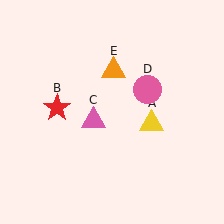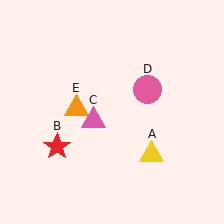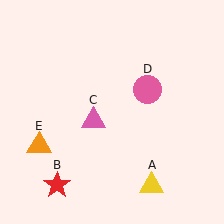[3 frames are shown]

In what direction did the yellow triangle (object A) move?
The yellow triangle (object A) moved down.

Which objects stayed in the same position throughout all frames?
Pink triangle (object C) and pink circle (object D) remained stationary.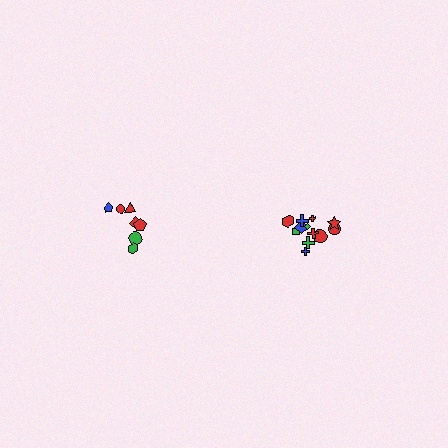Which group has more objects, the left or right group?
The right group.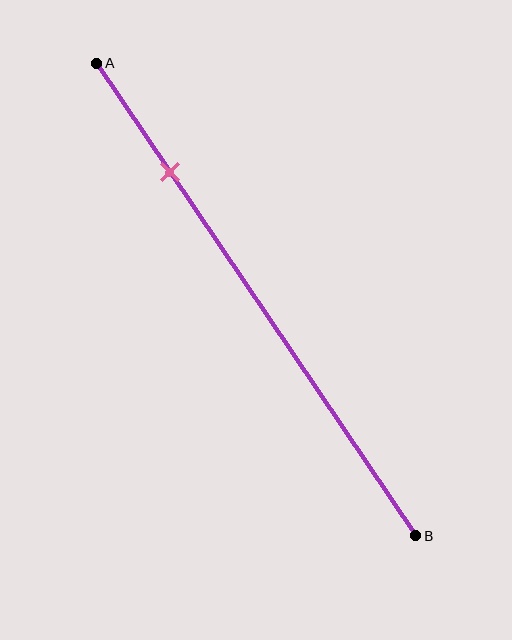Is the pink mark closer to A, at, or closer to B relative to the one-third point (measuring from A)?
The pink mark is closer to point A than the one-third point of segment AB.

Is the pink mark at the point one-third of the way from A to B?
No, the mark is at about 25% from A, not at the 33% one-third point.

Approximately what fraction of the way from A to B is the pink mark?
The pink mark is approximately 25% of the way from A to B.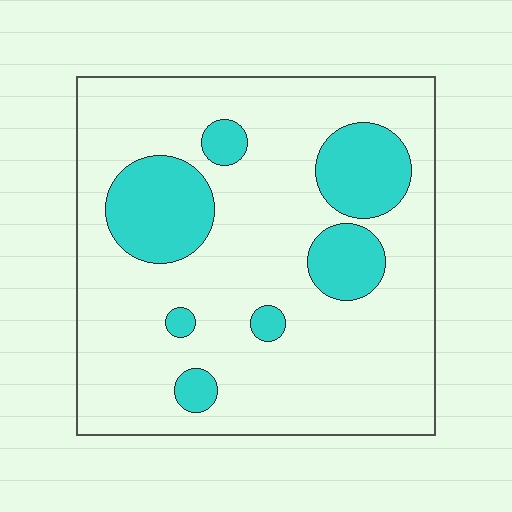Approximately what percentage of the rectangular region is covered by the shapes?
Approximately 20%.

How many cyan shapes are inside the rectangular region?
7.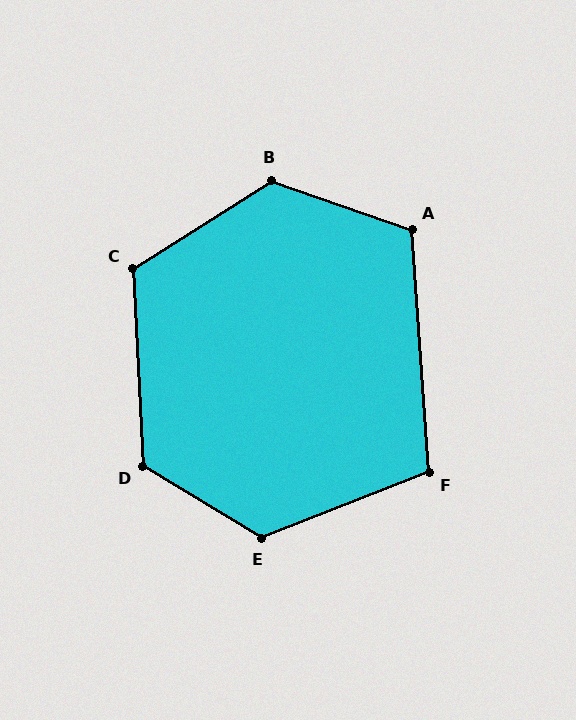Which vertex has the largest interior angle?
B, at approximately 128 degrees.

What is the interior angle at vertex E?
Approximately 127 degrees (obtuse).